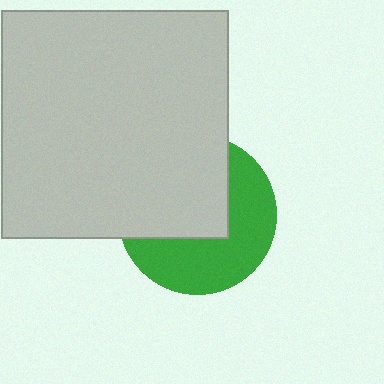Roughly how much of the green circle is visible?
About half of it is visible (roughly 49%).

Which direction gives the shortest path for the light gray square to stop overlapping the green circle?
Moving toward the upper-left gives the shortest separation.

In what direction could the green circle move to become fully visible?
The green circle could move toward the lower-right. That would shift it out from behind the light gray square entirely.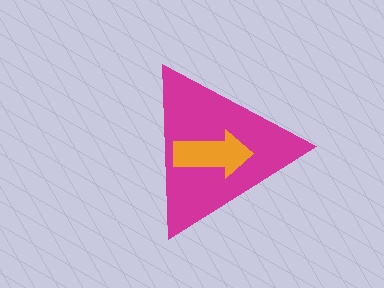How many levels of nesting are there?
2.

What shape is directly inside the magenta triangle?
The orange arrow.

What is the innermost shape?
The orange arrow.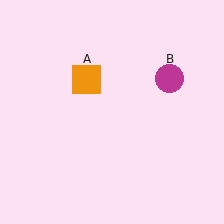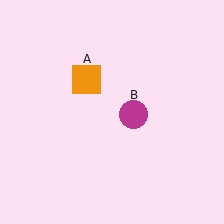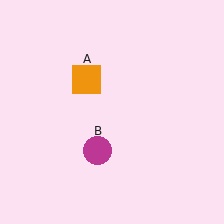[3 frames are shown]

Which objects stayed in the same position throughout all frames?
Orange square (object A) remained stationary.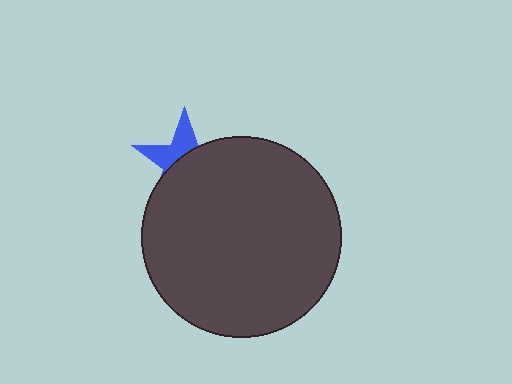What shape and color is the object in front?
The object in front is a dark gray circle.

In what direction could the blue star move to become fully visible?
The blue star could move up. That would shift it out from behind the dark gray circle entirely.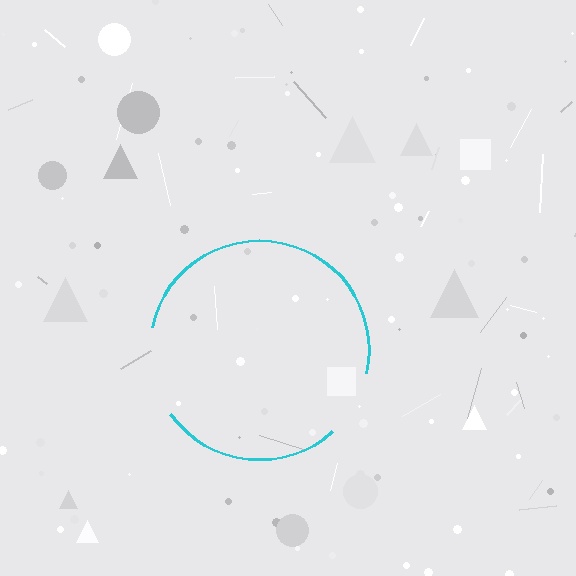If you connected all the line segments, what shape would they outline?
They would outline a circle.